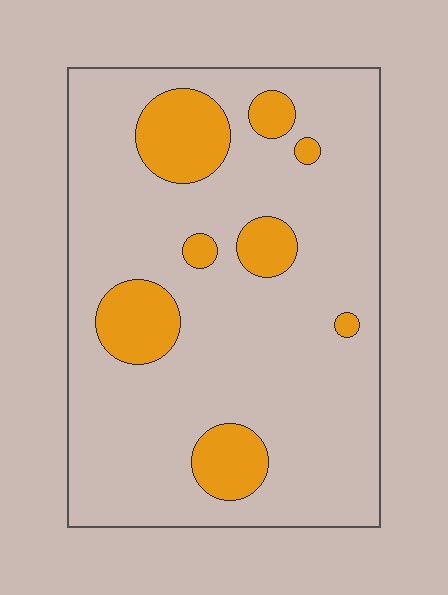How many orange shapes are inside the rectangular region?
8.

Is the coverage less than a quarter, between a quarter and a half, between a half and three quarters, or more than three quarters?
Less than a quarter.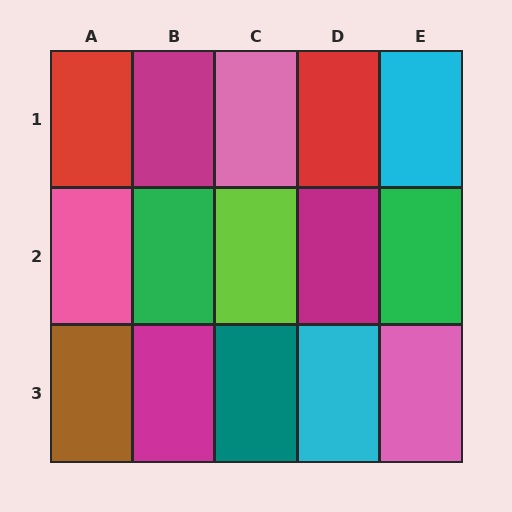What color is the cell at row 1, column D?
Red.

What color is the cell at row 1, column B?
Magenta.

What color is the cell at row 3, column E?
Pink.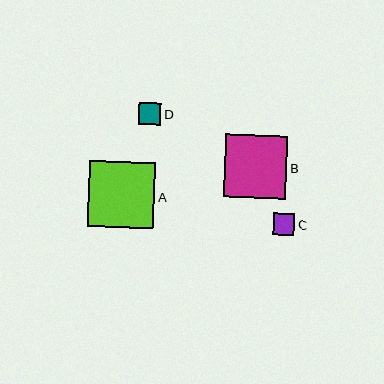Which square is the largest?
Square A is the largest with a size of approximately 66 pixels.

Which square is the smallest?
Square C is the smallest with a size of approximately 21 pixels.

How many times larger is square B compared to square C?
Square B is approximately 2.9 times the size of square C.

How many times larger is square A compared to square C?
Square A is approximately 3.1 times the size of square C.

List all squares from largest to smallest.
From largest to smallest: A, B, D, C.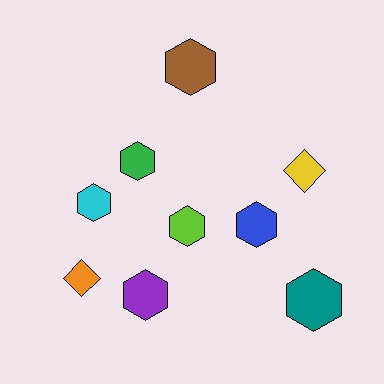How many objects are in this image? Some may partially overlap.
There are 9 objects.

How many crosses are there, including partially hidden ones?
There are no crosses.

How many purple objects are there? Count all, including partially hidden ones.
There is 1 purple object.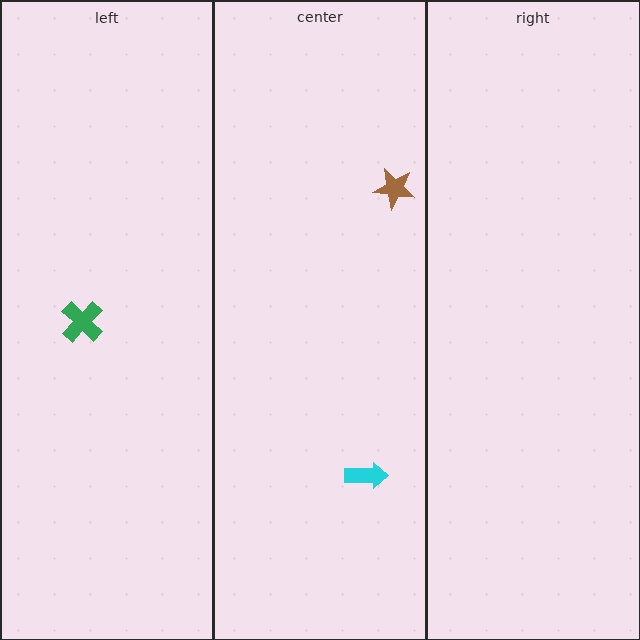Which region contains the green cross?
The left region.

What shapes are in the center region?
The cyan arrow, the brown star.